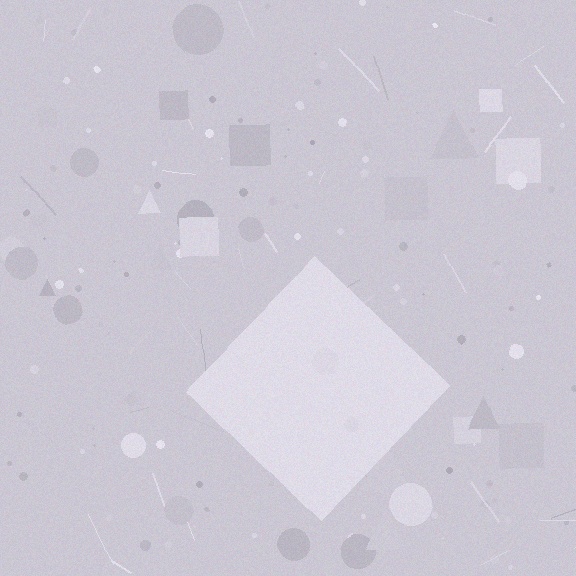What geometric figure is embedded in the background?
A diamond is embedded in the background.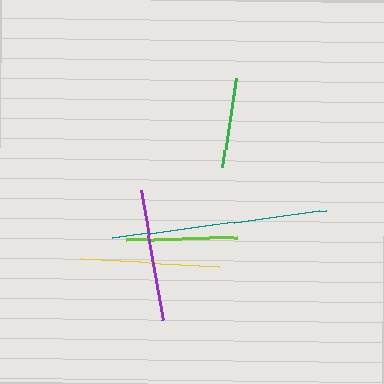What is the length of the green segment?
The green segment is approximately 91 pixels long.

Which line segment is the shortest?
The green line is the shortest at approximately 91 pixels.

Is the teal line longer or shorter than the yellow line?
The teal line is longer than the yellow line.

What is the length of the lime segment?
The lime segment is approximately 111 pixels long.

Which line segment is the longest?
The teal line is the longest at approximately 215 pixels.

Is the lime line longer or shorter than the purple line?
The purple line is longer than the lime line.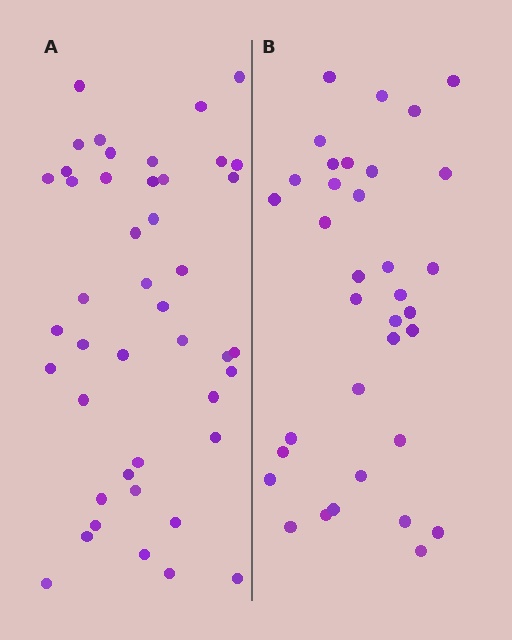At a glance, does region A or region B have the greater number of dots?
Region A (the left region) has more dots.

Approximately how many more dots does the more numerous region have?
Region A has roughly 8 or so more dots than region B.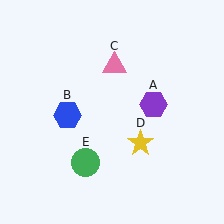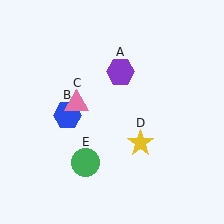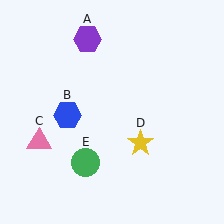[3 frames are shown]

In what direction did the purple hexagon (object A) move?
The purple hexagon (object A) moved up and to the left.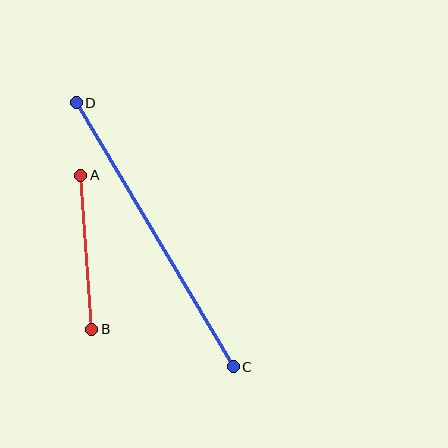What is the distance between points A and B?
The distance is approximately 155 pixels.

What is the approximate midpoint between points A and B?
The midpoint is at approximately (86, 252) pixels.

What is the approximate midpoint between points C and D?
The midpoint is at approximately (155, 235) pixels.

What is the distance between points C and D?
The distance is approximately 307 pixels.